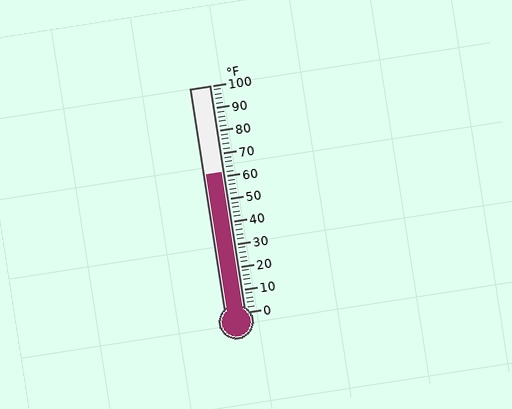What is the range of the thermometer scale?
The thermometer scale ranges from 0°F to 100°F.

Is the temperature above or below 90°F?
The temperature is below 90°F.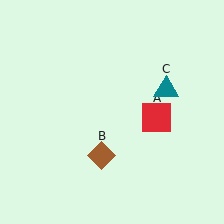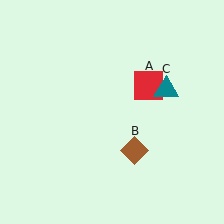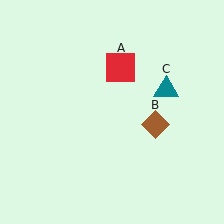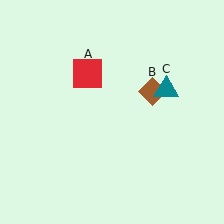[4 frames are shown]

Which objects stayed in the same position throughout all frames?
Teal triangle (object C) remained stationary.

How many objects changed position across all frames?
2 objects changed position: red square (object A), brown diamond (object B).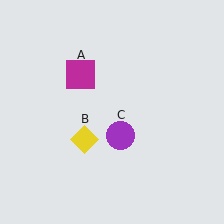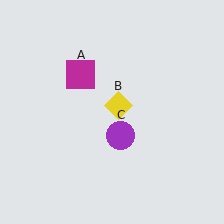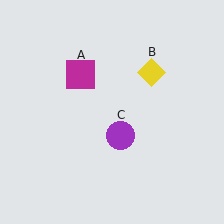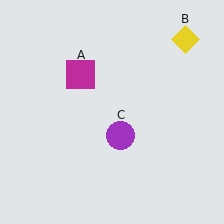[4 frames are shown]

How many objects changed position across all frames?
1 object changed position: yellow diamond (object B).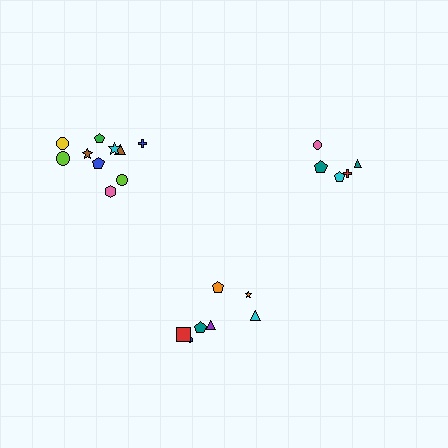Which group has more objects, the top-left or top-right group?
The top-left group.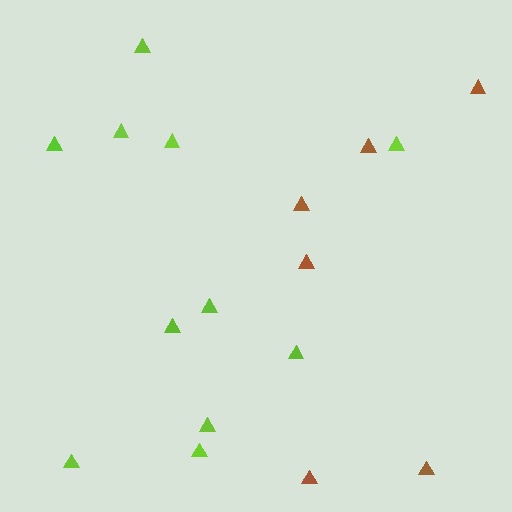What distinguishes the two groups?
There are 2 groups: one group of lime triangles (11) and one group of brown triangles (6).